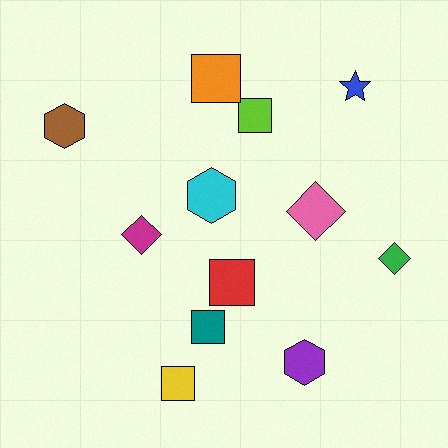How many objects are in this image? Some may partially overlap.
There are 12 objects.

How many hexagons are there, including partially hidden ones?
There are 3 hexagons.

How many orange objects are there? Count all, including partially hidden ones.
There is 1 orange object.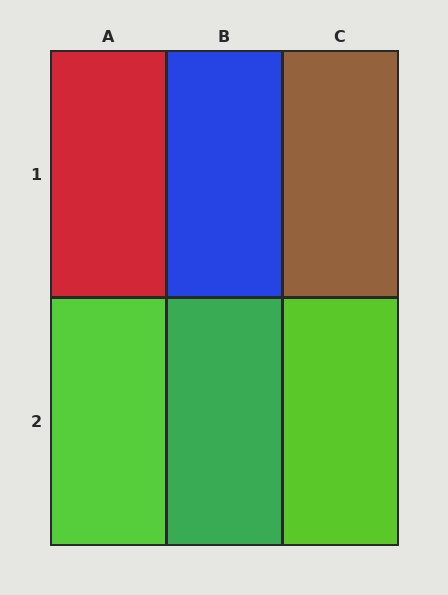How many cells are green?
1 cell is green.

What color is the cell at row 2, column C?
Lime.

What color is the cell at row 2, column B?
Green.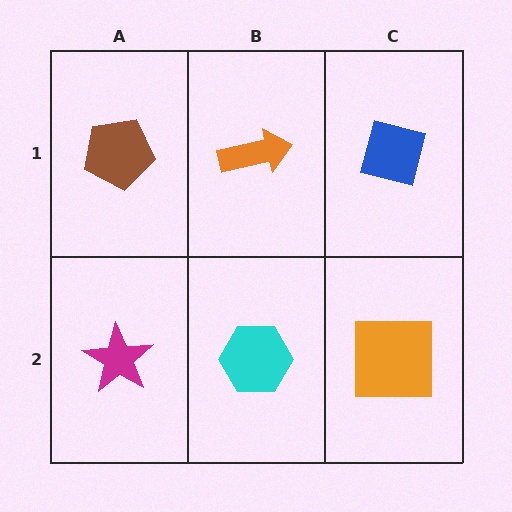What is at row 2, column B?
A cyan hexagon.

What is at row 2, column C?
An orange square.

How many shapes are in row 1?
3 shapes.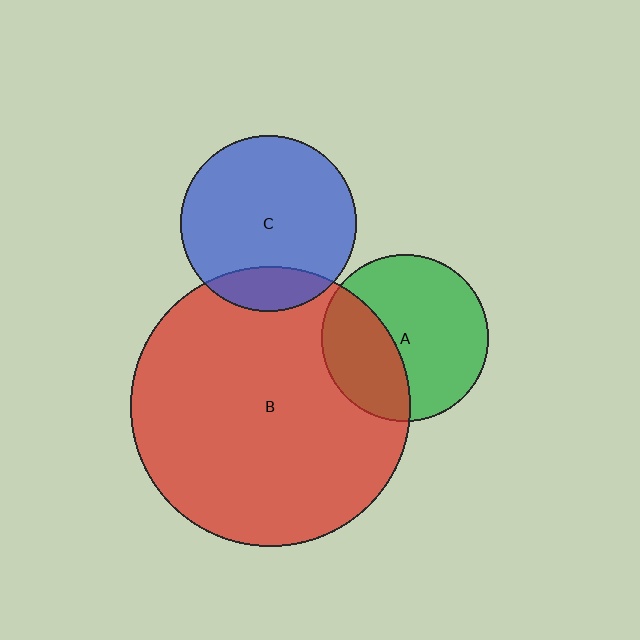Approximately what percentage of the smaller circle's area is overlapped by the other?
Approximately 35%.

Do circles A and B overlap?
Yes.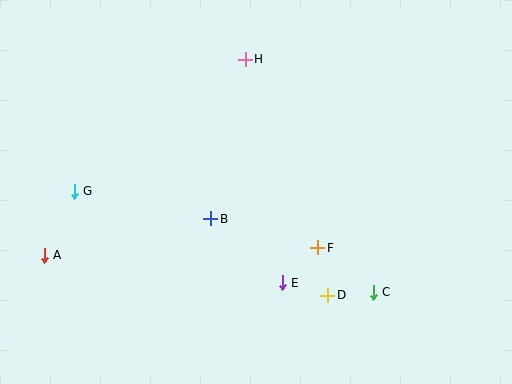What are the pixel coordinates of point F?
Point F is at (318, 248).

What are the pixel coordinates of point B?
Point B is at (211, 219).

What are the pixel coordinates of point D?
Point D is at (328, 295).